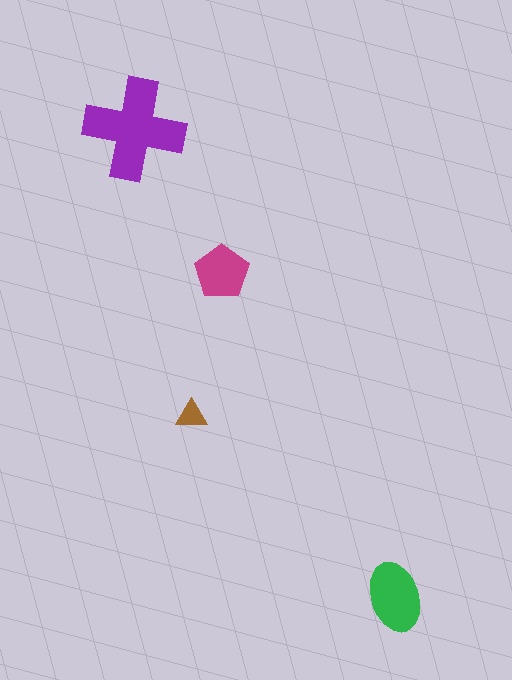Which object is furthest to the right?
The green ellipse is rightmost.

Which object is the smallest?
The brown triangle.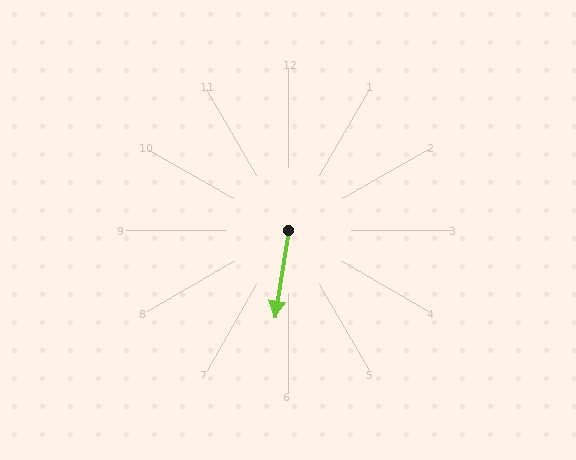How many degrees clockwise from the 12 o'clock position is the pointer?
Approximately 189 degrees.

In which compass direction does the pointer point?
South.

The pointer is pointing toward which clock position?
Roughly 6 o'clock.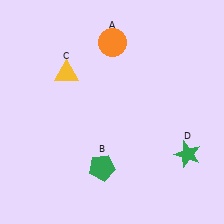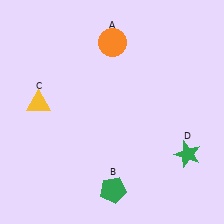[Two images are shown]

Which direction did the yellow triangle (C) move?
The yellow triangle (C) moved down.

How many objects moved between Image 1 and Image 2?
2 objects moved between the two images.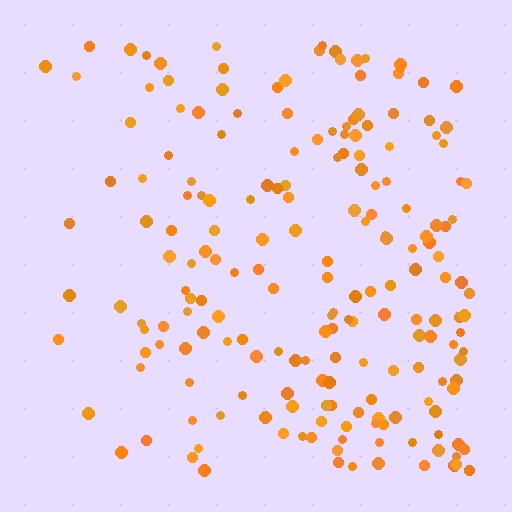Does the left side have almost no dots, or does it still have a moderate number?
Still a moderate number, just noticeably fewer than the right.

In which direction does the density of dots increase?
From left to right, with the right side densest.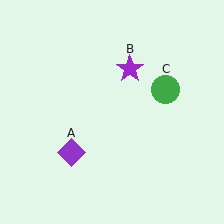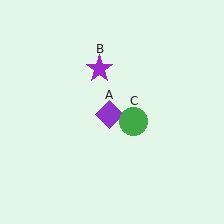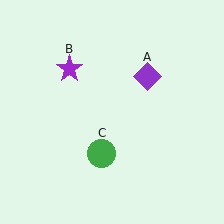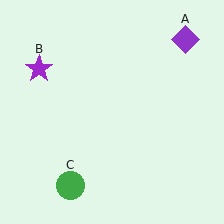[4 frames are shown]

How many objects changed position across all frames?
3 objects changed position: purple diamond (object A), purple star (object B), green circle (object C).